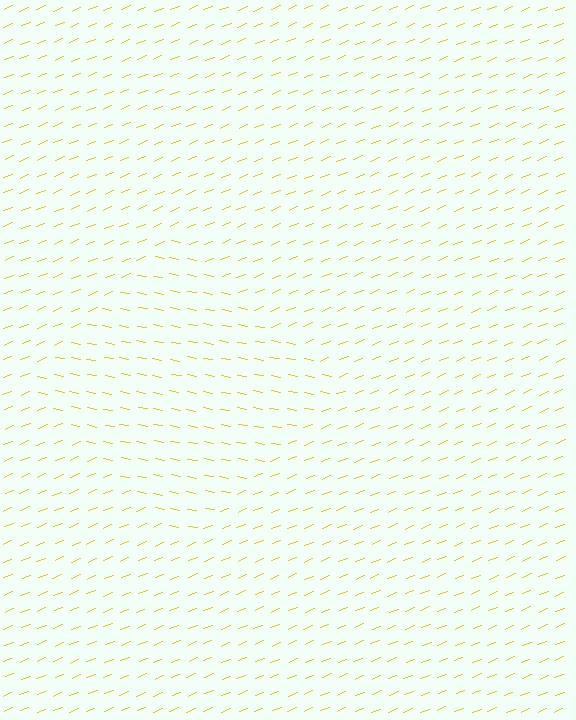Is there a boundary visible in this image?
Yes, there is a texture boundary formed by a change in line orientation.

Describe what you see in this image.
The image is filled with small yellow line segments. A diamond region in the image has lines oriented differently from the surrounding lines, creating a visible texture boundary.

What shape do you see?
I see a diamond.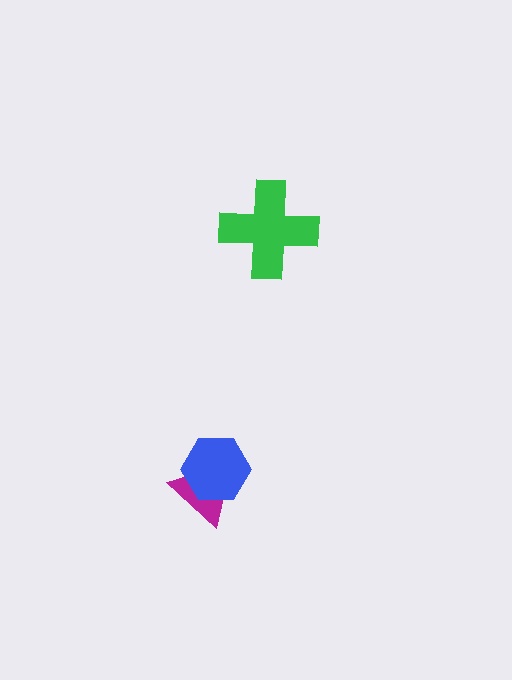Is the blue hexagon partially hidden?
No, no other shape covers it.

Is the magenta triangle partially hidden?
Yes, it is partially covered by another shape.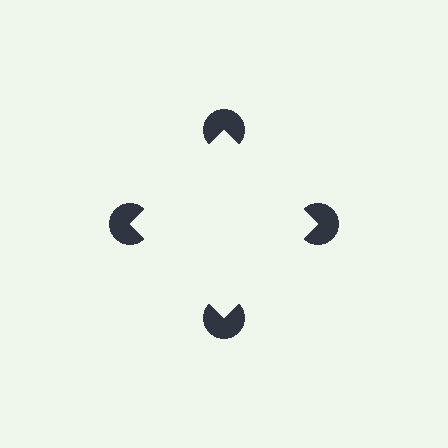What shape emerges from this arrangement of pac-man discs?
An illusory square — its edges are inferred from the aligned wedge cuts in the pac-man discs, not physically drawn.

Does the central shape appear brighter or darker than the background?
It typically appears slightly brighter than the background, even though no actual brightness change is drawn.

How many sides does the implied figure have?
4 sides.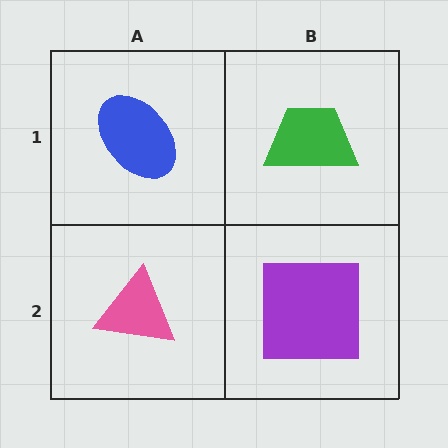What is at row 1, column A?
A blue ellipse.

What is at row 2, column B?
A purple square.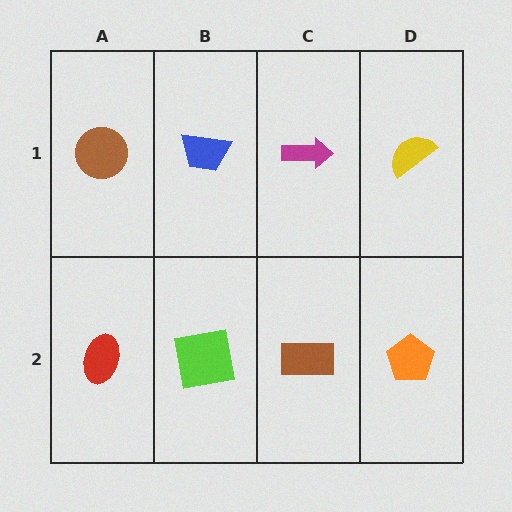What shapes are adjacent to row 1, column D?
An orange pentagon (row 2, column D), a magenta arrow (row 1, column C).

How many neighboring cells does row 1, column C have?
3.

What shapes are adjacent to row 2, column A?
A brown circle (row 1, column A), a lime square (row 2, column B).